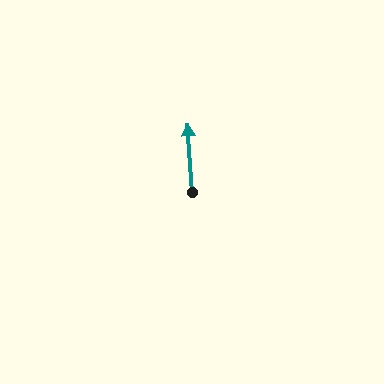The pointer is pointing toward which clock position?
Roughly 12 o'clock.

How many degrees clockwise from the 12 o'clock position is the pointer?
Approximately 357 degrees.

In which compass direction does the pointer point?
North.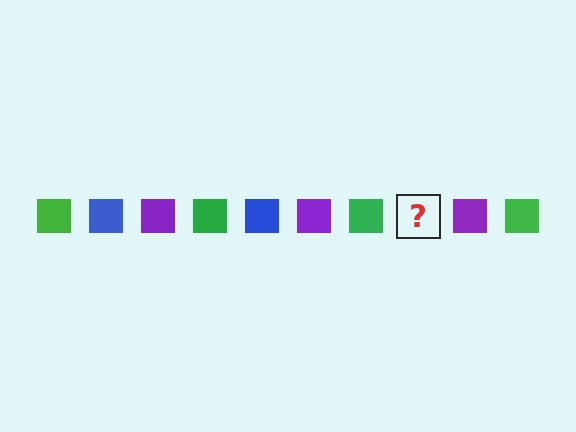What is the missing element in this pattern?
The missing element is a blue square.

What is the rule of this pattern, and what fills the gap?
The rule is that the pattern cycles through green, blue, purple squares. The gap should be filled with a blue square.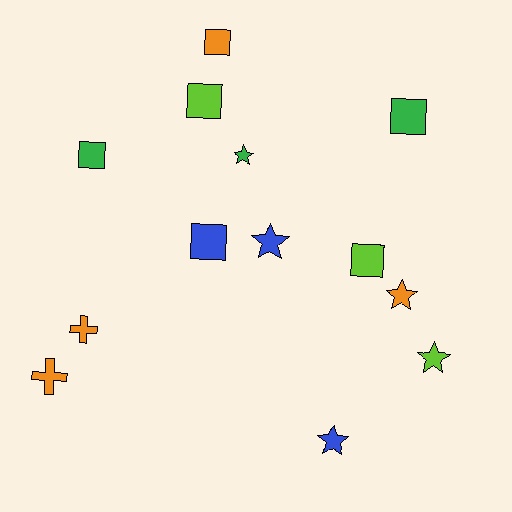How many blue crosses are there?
There are no blue crosses.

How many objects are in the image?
There are 13 objects.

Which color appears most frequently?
Orange, with 4 objects.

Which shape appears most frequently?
Square, with 6 objects.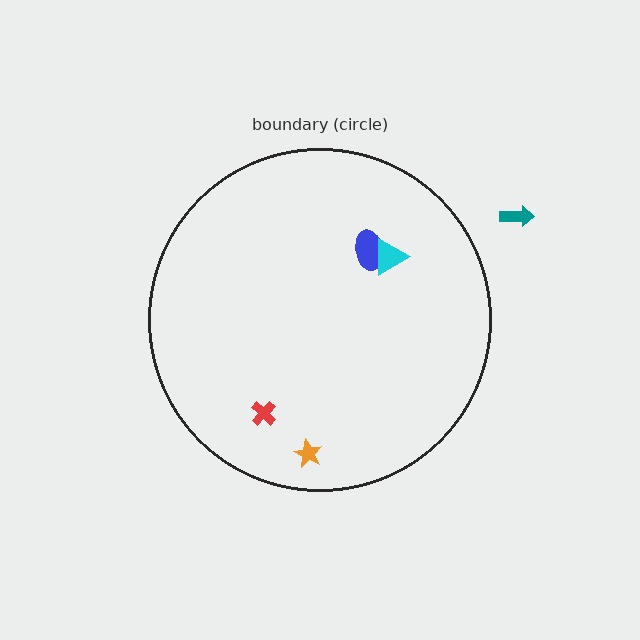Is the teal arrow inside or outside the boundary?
Outside.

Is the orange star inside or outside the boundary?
Inside.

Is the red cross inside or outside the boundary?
Inside.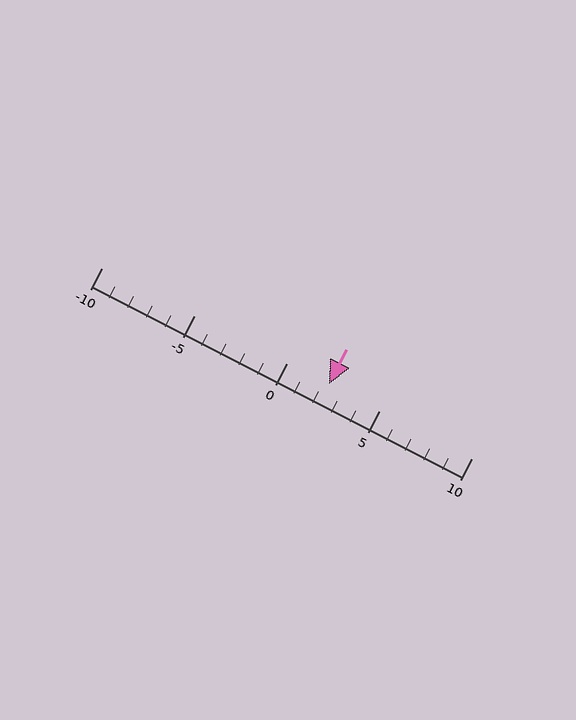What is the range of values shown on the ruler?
The ruler shows values from -10 to 10.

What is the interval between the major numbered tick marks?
The major tick marks are spaced 5 units apart.